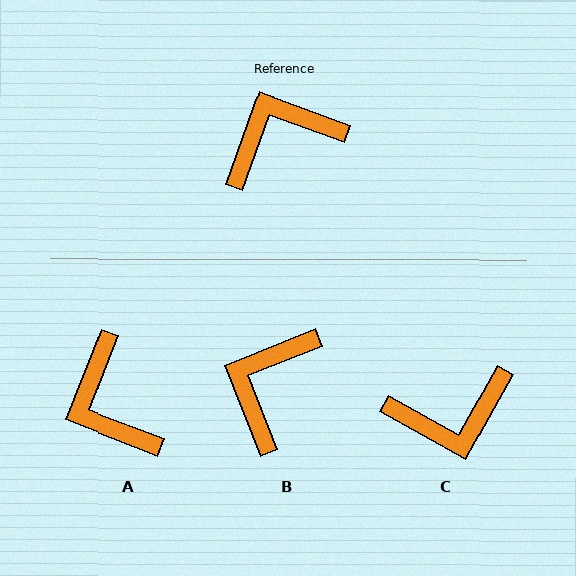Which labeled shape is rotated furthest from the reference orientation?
C, about 171 degrees away.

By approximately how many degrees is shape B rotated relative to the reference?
Approximately 42 degrees counter-clockwise.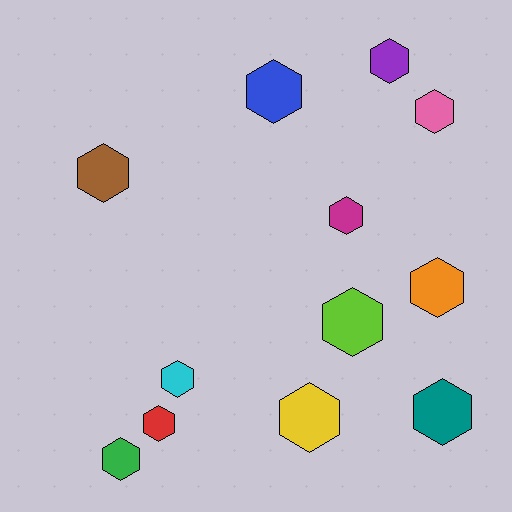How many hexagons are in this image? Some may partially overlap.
There are 12 hexagons.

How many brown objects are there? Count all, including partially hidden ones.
There is 1 brown object.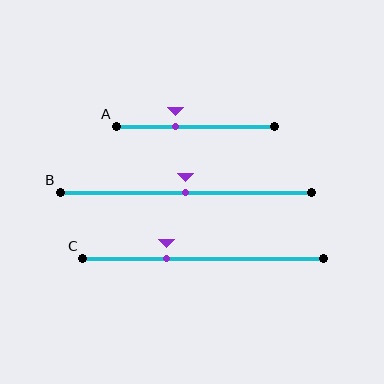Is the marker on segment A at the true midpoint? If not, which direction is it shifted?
No, the marker on segment A is shifted to the left by about 12% of the segment length.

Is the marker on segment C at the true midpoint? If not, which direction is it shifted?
No, the marker on segment C is shifted to the left by about 15% of the segment length.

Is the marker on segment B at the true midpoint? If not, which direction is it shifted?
Yes, the marker on segment B is at the true midpoint.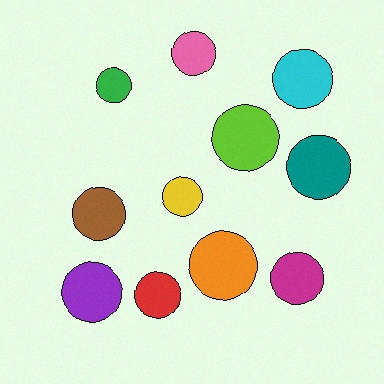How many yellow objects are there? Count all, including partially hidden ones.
There is 1 yellow object.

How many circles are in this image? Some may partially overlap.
There are 11 circles.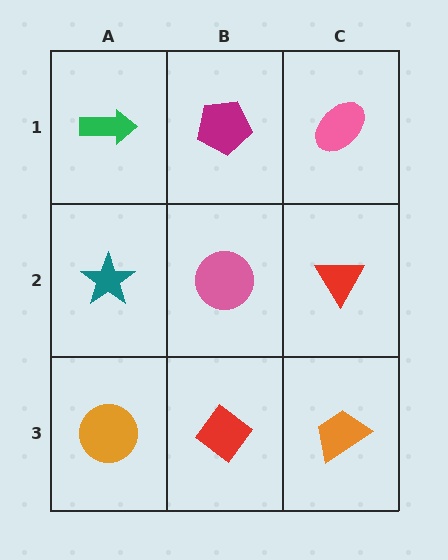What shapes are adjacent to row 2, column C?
A pink ellipse (row 1, column C), an orange trapezoid (row 3, column C), a pink circle (row 2, column B).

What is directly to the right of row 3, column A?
A red diamond.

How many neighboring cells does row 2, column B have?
4.